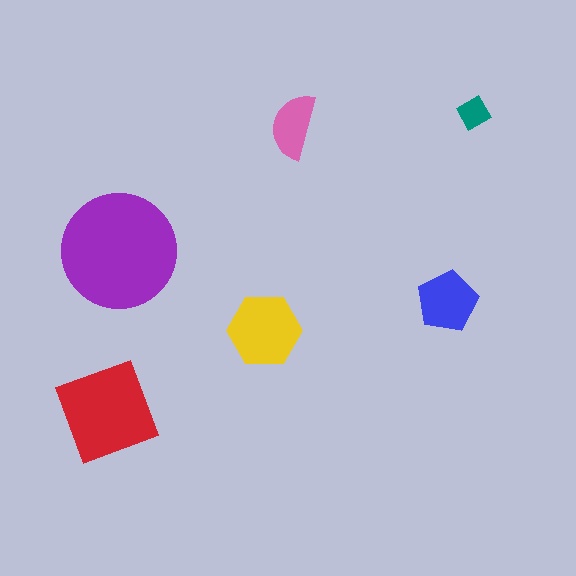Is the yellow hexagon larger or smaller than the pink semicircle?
Larger.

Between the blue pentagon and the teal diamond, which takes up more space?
The blue pentagon.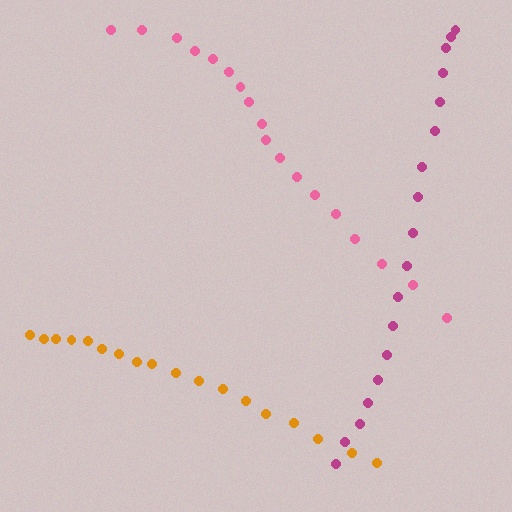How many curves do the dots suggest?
There are 3 distinct paths.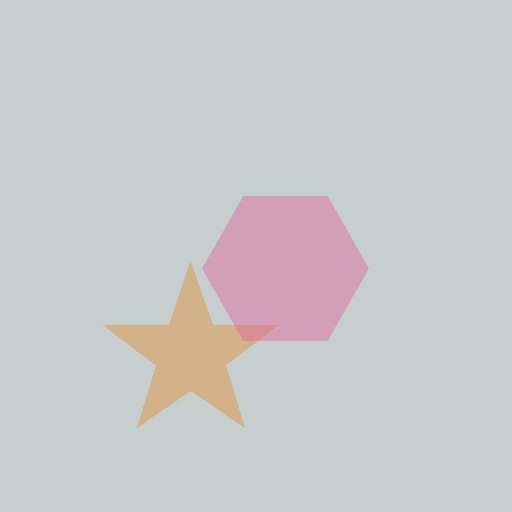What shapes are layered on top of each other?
The layered shapes are: an orange star, a pink hexagon.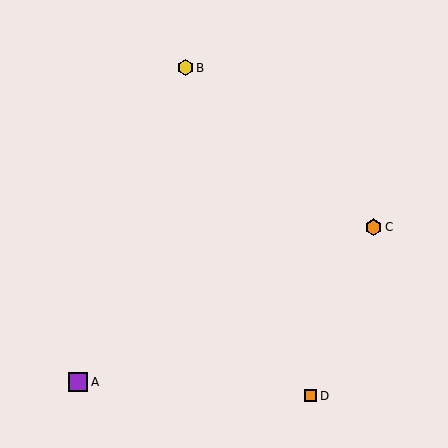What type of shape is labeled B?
Shape B is a yellow hexagon.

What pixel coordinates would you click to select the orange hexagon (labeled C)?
Click at (374, 227) to select the orange hexagon C.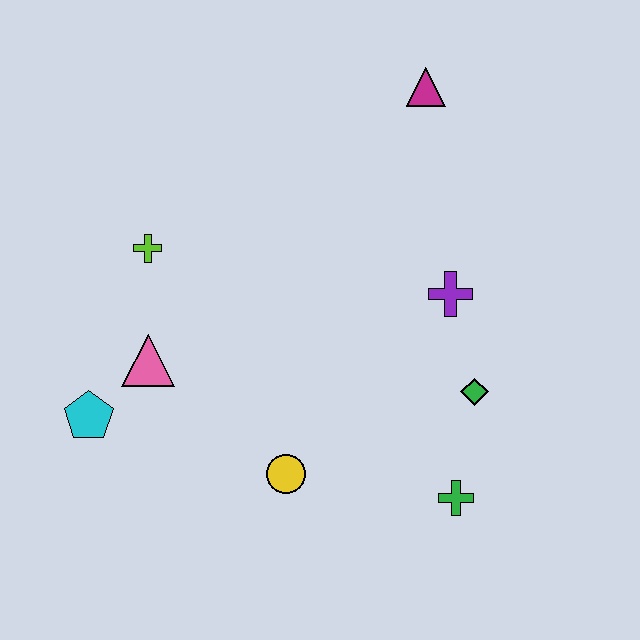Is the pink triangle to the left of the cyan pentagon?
No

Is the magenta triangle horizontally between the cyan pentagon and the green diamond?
Yes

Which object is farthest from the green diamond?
The cyan pentagon is farthest from the green diamond.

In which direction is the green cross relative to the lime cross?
The green cross is to the right of the lime cross.